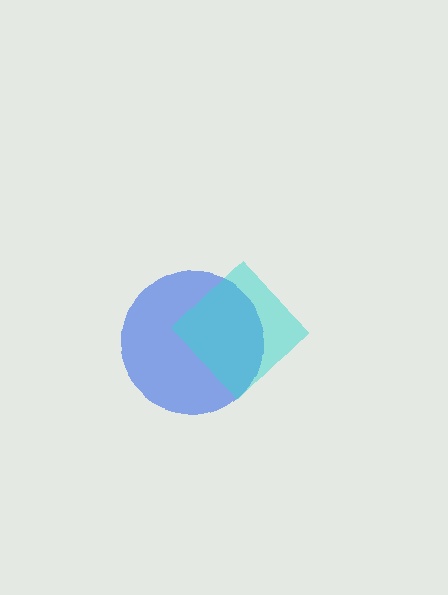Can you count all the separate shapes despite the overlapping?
Yes, there are 2 separate shapes.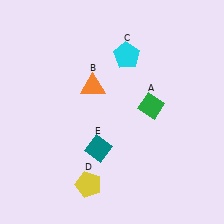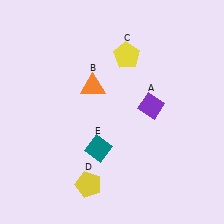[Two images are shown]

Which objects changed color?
A changed from green to purple. C changed from cyan to yellow.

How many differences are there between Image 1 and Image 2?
There are 2 differences between the two images.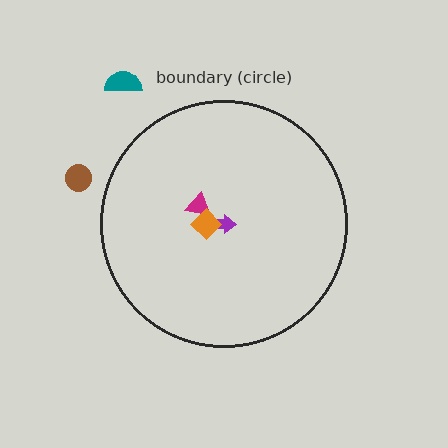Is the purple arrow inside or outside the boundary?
Inside.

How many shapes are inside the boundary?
3 inside, 2 outside.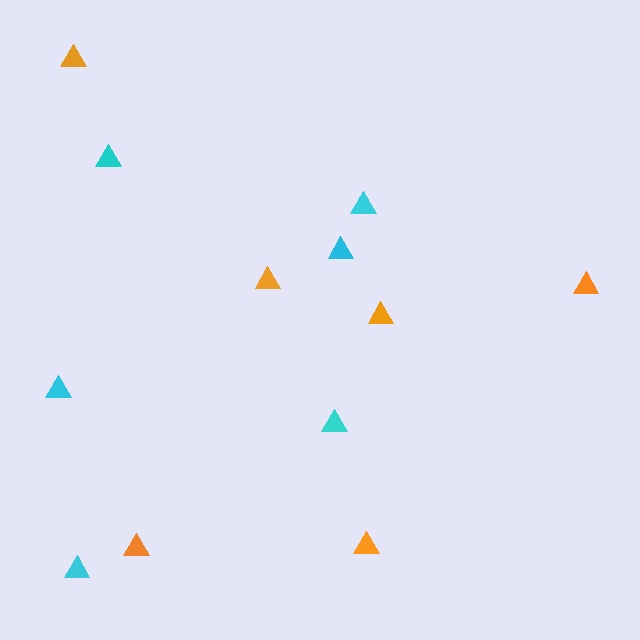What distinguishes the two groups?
There are 2 groups: one group of cyan triangles (6) and one group of orange triangles (6).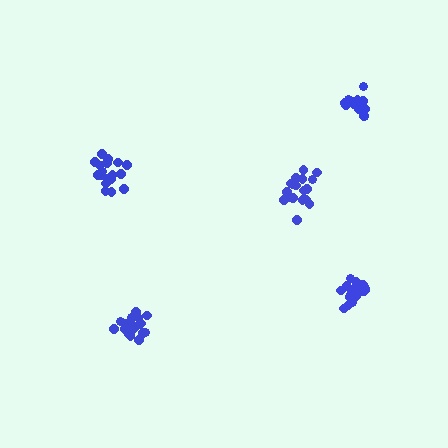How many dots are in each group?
Group 1: 20 dots, Group 2: 18 dots, Group 3: 20 dots, Group 4: 19 dots, Group 5: 15 dots (92 total).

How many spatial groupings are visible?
There are 5 spatial groupings.